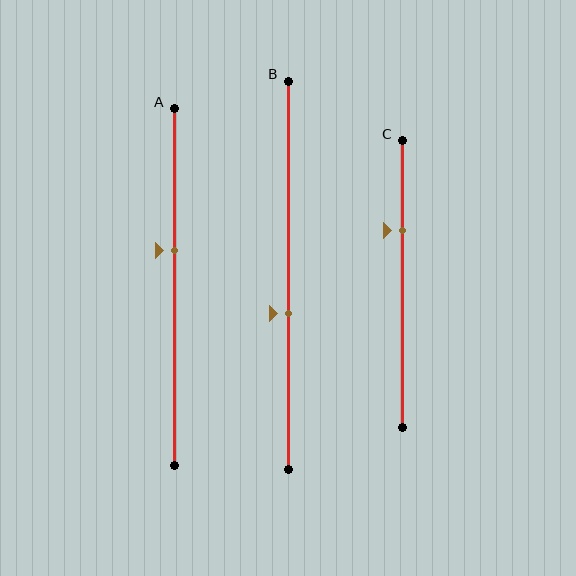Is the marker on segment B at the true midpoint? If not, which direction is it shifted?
No, the marker on segment B is shifted downward by about 10% of the segment length.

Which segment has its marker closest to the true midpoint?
Segment B has its marker closest to the true midpoint.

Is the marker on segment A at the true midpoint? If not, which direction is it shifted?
No, the marker on segment A is shifted upward by about 10% of the segment length.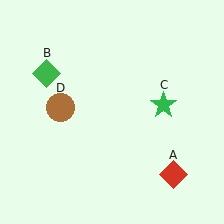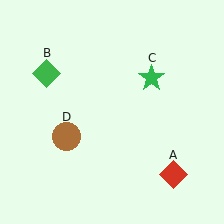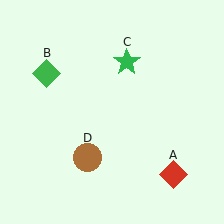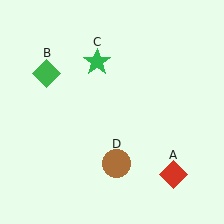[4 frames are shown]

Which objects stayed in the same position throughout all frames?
Red diamond (object A) and green diamond (object B) remained stationary.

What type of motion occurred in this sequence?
The green star (object C), brown circle (object D) rotated counterclockwise around the center of the scene.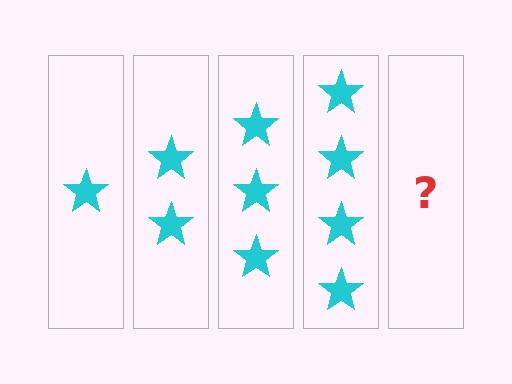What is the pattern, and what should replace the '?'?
The pattern is that each step adds one more star. The '?' should be 5 stars.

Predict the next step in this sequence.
The next step is 5 stars.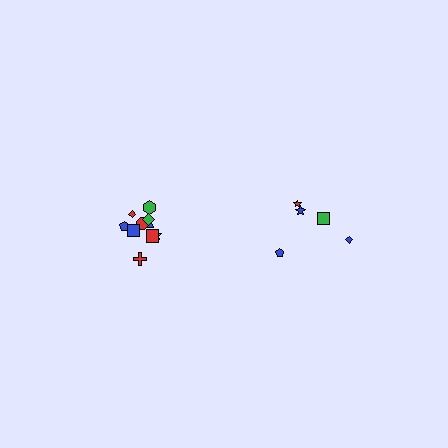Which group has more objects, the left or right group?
The left group.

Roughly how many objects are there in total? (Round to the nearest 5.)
Roughly 15 objects in total.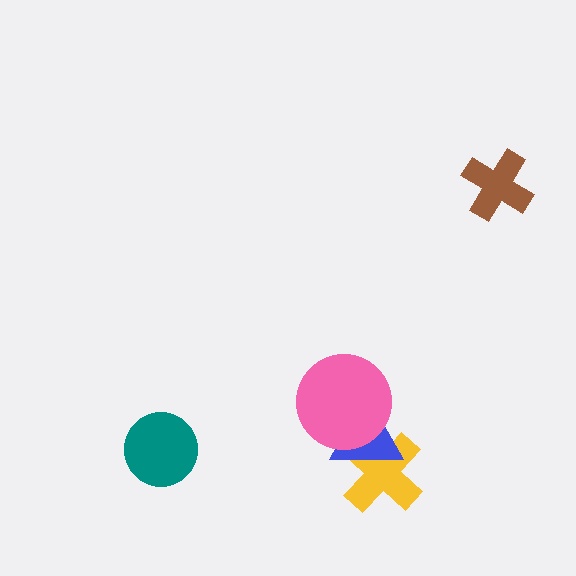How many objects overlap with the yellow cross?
2 objects overlap with the yellow cross.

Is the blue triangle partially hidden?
Yes, it is partially covered by another shape.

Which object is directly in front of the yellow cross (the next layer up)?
The blue triangle is directly in front of the yellow cross.